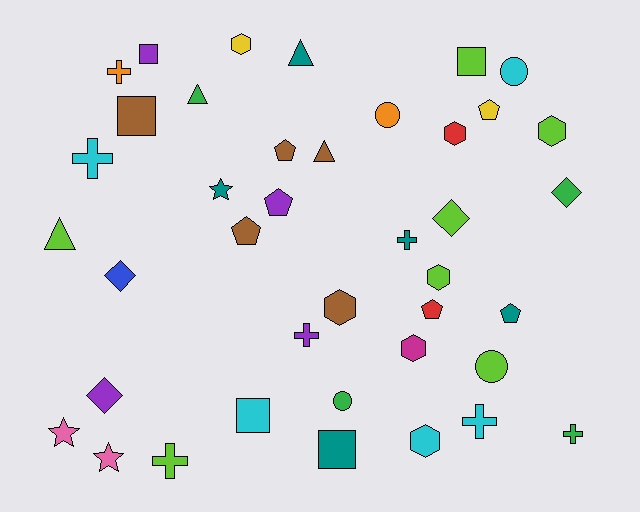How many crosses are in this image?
There are 7 crosses.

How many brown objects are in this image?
There are 5 brown objects.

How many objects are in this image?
There are 40 objects.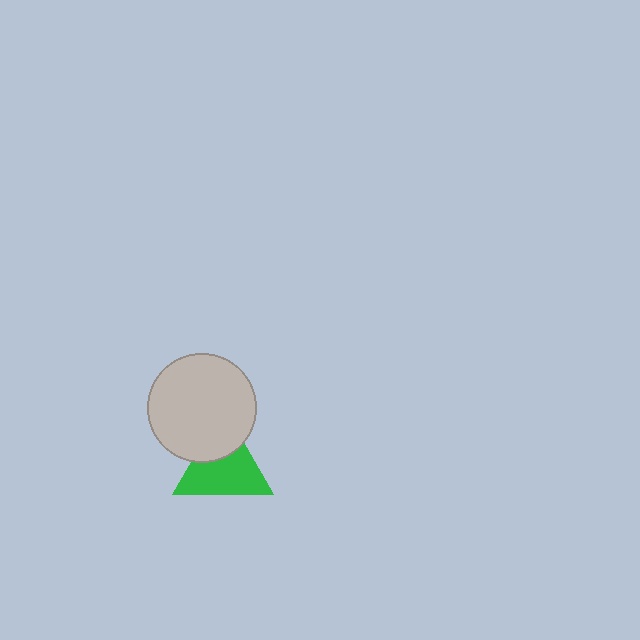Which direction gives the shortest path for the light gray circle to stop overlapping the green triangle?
Moving up gives the shortest separation.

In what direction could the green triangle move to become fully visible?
The green triangle could move down. That would shift it out from behind the light gray circle entirely.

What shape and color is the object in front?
The object in front is a light gray circle.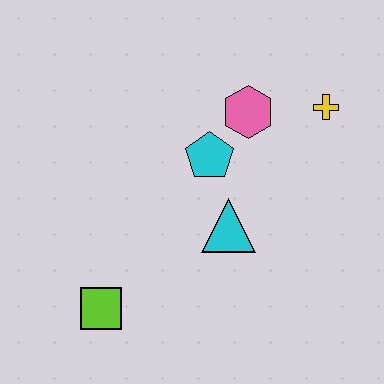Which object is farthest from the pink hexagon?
The lime square is farthest from the pink hexagon.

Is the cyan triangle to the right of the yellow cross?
No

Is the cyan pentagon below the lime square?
No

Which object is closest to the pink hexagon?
The cyan pentagon is closest to the pink hexagon.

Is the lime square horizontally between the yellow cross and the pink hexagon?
No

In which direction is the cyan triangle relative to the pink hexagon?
The cyan triangle is below the pink hexagon.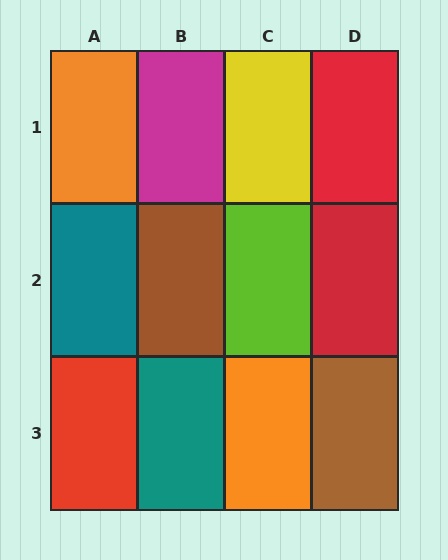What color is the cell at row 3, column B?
Teal.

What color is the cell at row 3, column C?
Orange.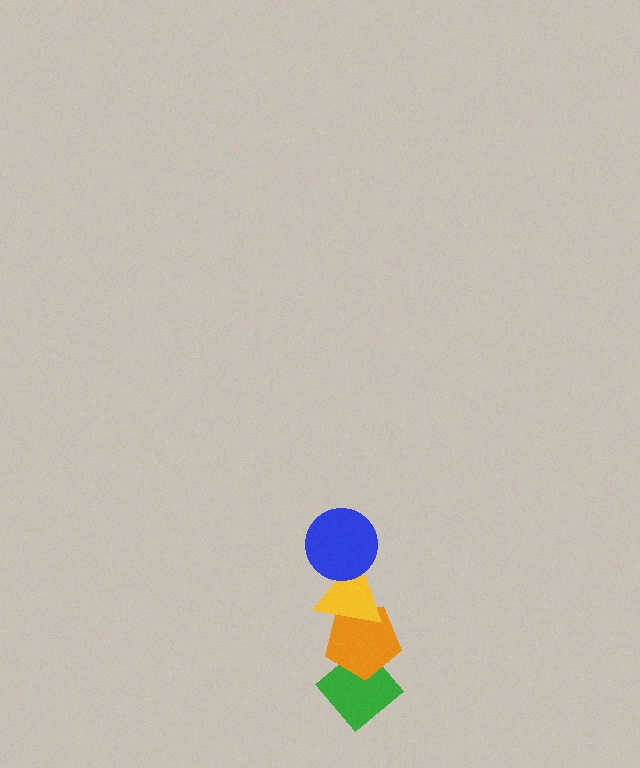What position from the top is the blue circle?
The blue circle is 1st from the top.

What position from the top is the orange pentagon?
The orange pentagon is 3rd from the top.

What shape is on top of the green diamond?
The orange pentagon is on top of the green diamond.